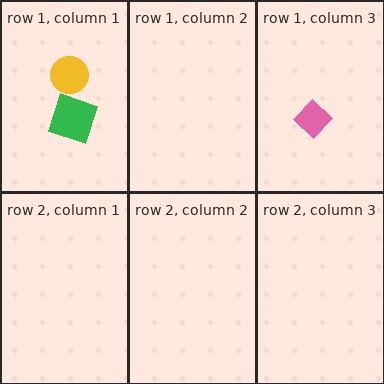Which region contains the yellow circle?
The row 1, column 1 region.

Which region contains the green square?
The row 1, column 1 region.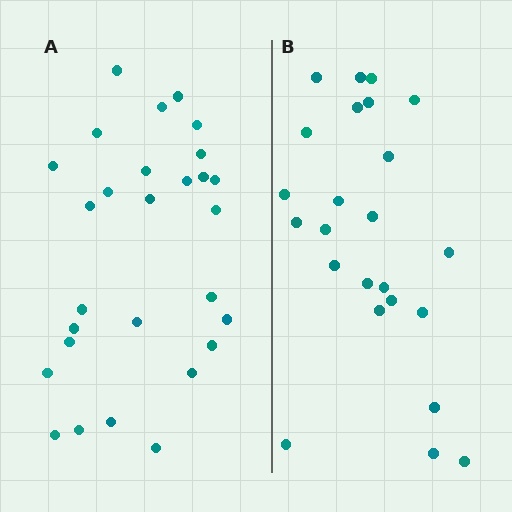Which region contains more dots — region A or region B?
Region A (the left region) has more dots.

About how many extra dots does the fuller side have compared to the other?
Region A has about 4 more dots than region B.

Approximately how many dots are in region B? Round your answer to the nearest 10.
About 20 dots. (The exact count is 24, which rounds to 20.)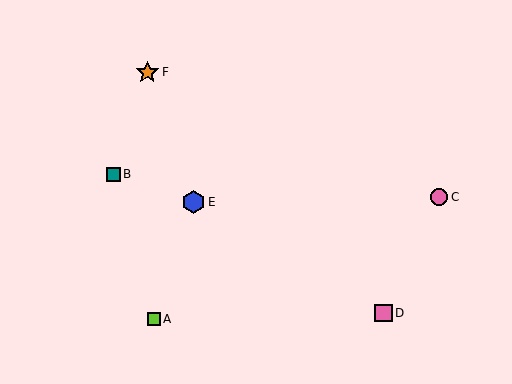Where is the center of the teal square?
The center of the teal square is at (113, 174).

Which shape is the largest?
The blue hexagon (labeled E) is the largest.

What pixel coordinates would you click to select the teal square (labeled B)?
Click at (113, 174) to select the teal square B.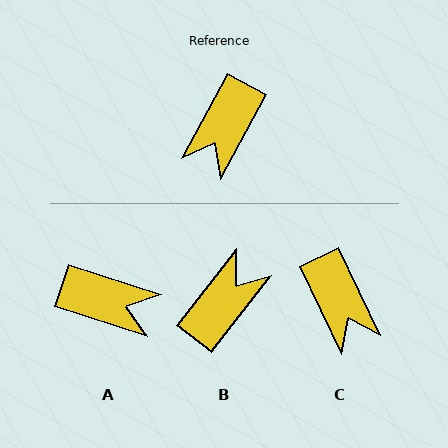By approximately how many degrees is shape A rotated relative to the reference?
Approximately 100 degrees counter-clockwise.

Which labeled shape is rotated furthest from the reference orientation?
B, about 170 degrees away.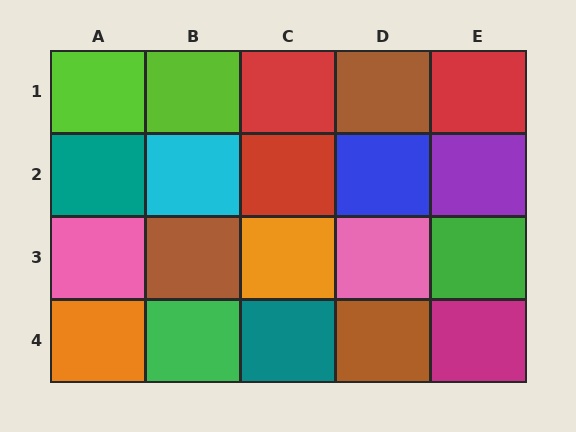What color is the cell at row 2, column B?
Cyan.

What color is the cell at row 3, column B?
Brown.